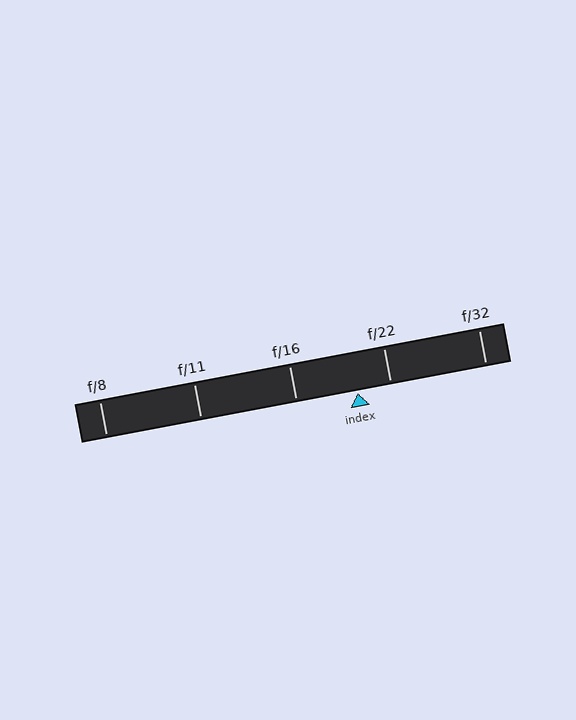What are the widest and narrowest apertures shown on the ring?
The widest aperture shown is f/8 and the narrowest is f/32.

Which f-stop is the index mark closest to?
The index mark is closest to f/22.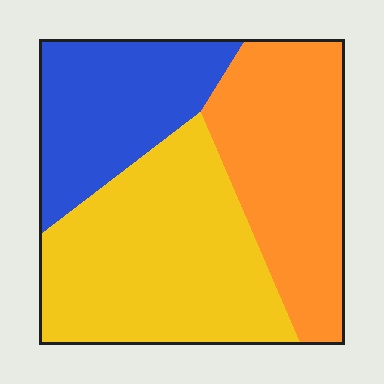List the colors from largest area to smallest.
From largest to smallest: yellow, orange, blue.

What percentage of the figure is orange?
Orange covers 33% of the figure.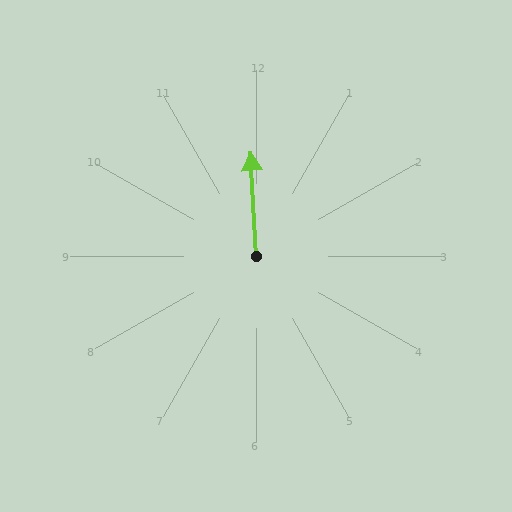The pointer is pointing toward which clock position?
Roughly 12 o'clock.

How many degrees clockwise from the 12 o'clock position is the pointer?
Approximately 357 degrees.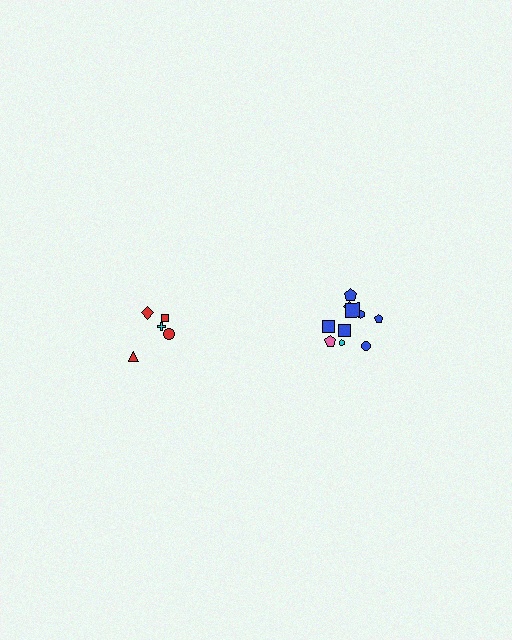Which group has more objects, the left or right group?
The right group.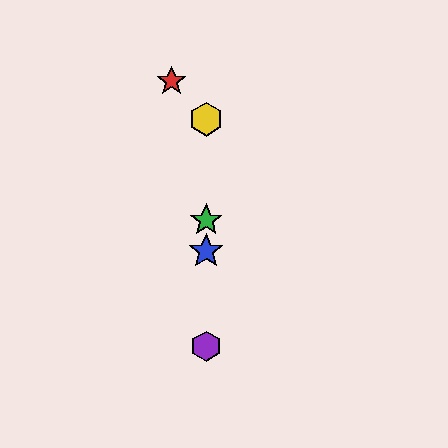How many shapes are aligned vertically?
4 shapes (the blue star, the green star, the yellow hexagon, the purple hexagon) are aligned vertically.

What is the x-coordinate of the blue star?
The blue star is at x≈206.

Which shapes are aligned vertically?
The blue star, the green star, the yellow hexagon, the purple hexagon are aligned vertically.